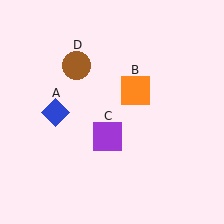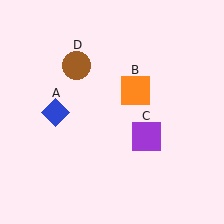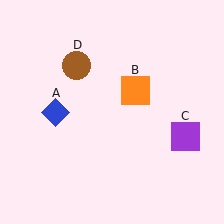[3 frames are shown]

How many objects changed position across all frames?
1 object changed position: purple square (object C).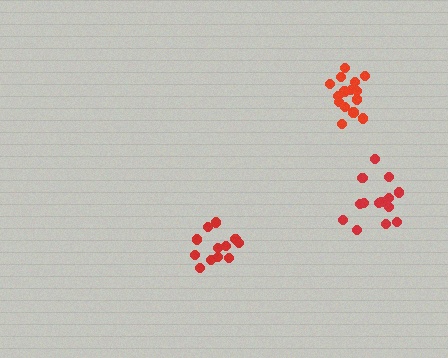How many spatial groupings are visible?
There are 3 spatial groupings.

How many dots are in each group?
Group 1: 14 dots, Group 2: 15 dots, Group 3: 14 dots (43 total).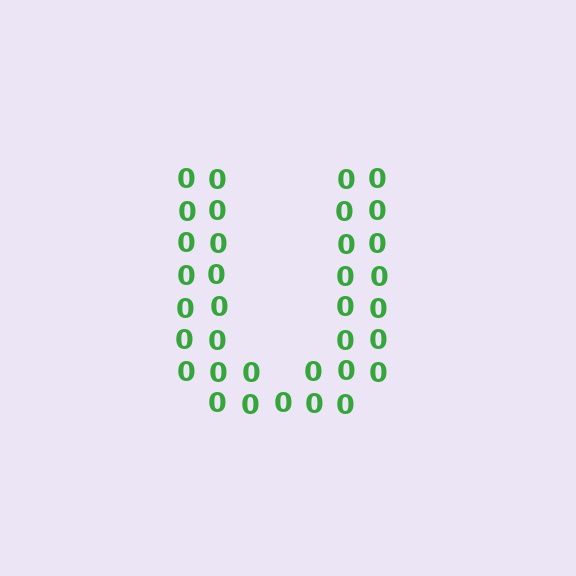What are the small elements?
The small elements are digit 0's.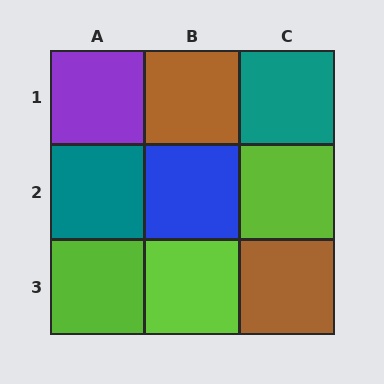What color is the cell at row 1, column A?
Purple.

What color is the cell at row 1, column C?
Teal.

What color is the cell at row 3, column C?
Brown.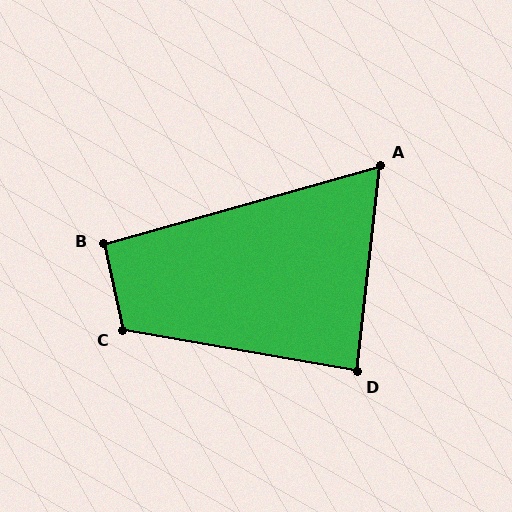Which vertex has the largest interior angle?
C, at approximately 112 degrees.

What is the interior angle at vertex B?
Approximately 93 degrees (approximately right).